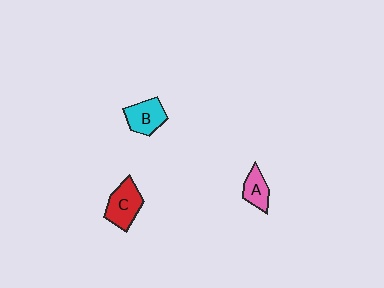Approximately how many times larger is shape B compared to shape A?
Approximately 1.4 times.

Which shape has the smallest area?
Shape A (pink).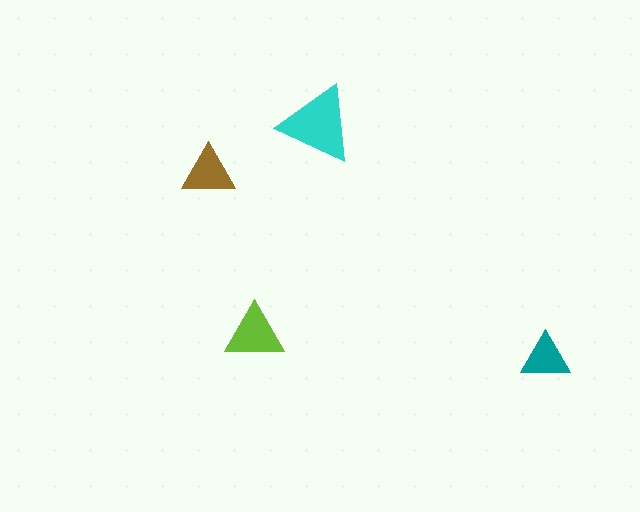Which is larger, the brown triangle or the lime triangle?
The lime one.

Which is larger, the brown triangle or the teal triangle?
The brown one.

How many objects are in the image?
There are 4 objects in the image.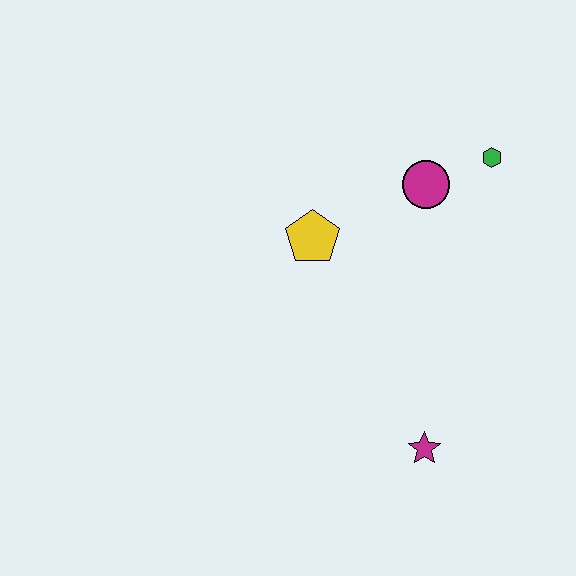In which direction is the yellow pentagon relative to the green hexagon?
The yellow pentagon is to the left of the green hexagon.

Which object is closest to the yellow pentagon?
The magenta circle is closest to the yellow pentagon.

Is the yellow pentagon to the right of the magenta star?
No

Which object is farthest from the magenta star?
The green hexagon is farthest from the magenta star.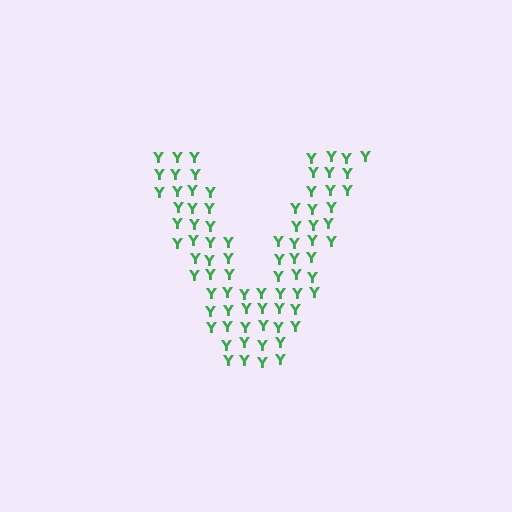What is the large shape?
The large shape is the letter V.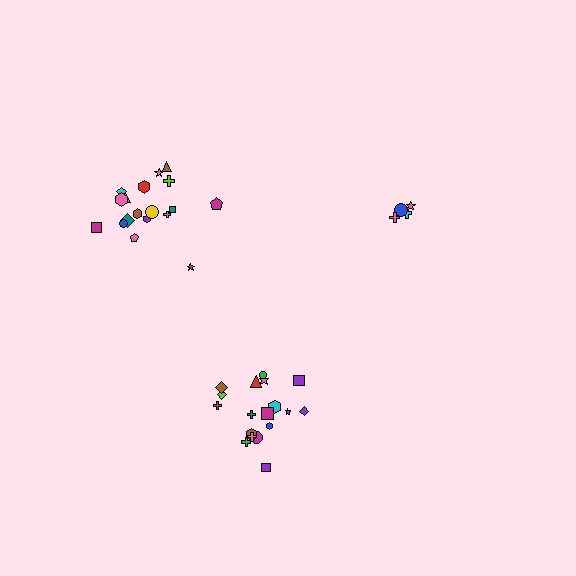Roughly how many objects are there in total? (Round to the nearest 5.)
Roughly 40 objects in total.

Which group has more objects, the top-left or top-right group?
The top-left group.